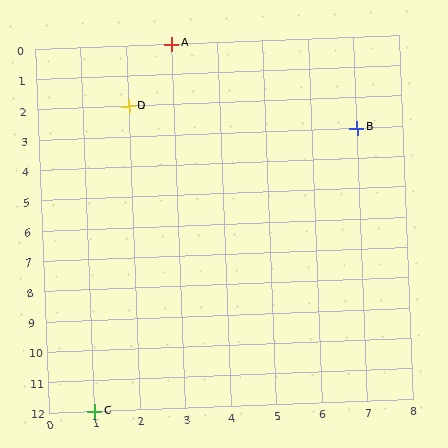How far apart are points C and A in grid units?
Points C and A are 2 columns and 12 rows apart (about 12.2 grid units diagonally).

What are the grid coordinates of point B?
Point B is at grid coordinates (7, 3).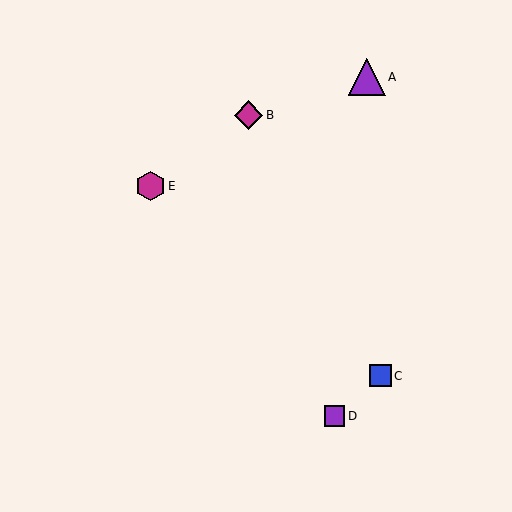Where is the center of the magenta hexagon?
The center of the magenta hexagon is at (151, 186).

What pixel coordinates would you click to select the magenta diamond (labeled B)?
Click at (249, 115) to select the magenta diamond B.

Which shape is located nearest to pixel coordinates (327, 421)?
The purple square (labeled D) at (334, 416) is nearest to that location.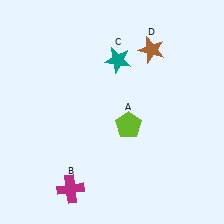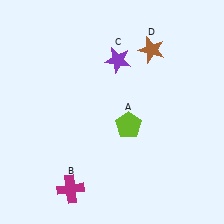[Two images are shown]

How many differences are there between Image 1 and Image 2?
There is 1 difference between the two images.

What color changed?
The star (C) changed from teal in Image 1 to purple in Image 2.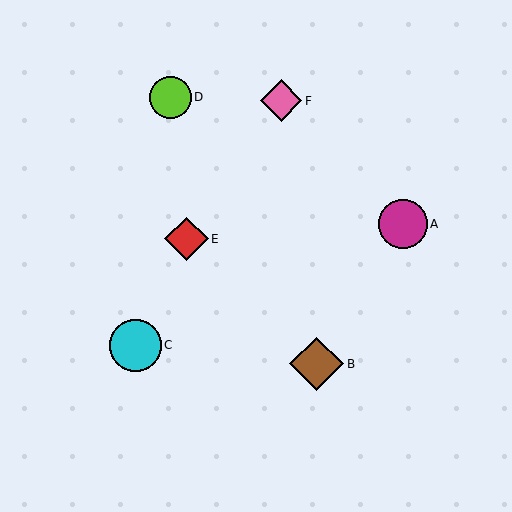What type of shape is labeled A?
Shape A is a magenta circle.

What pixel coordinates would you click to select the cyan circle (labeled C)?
Click at (135, 345) to select the cyan circle C.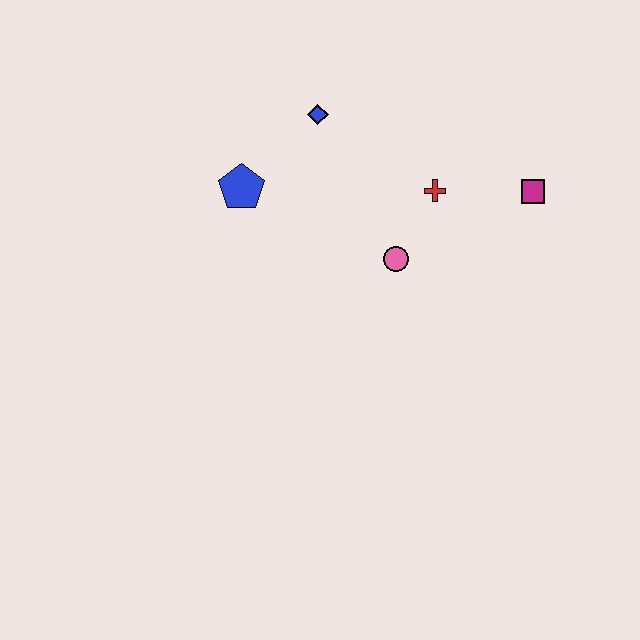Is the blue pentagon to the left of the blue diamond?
Yes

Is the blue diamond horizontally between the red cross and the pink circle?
No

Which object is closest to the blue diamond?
The blue pentagon is closest to the blue diamond.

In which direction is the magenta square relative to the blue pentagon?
The magenta square is to the right of the blue pentagon.